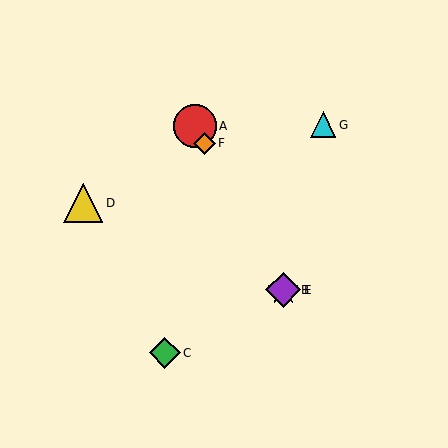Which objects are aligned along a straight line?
Objects A, B, E, F are aligned along a straight line.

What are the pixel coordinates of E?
Object E is at (283, 290).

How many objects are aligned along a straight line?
4 objects (A, B, E, F) are aligned along a straight line.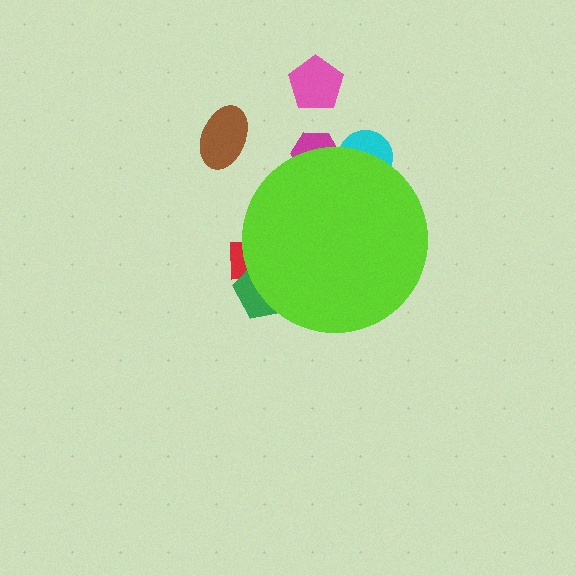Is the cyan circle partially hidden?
Yes, the cyan circle is partially hidden behind the lime circle.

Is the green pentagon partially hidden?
Yes, the green pentagon is partially hidden behind the lime circle.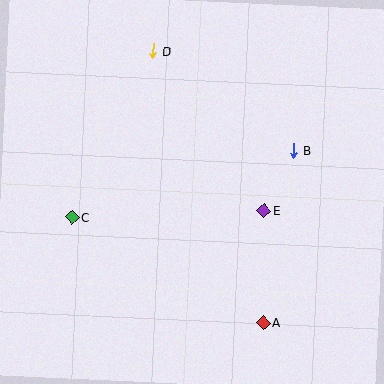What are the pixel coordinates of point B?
Point B is at (294, 150).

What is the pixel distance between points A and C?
The distance between A and C is 218 pixels.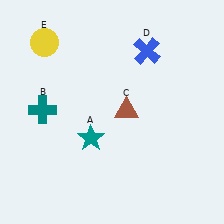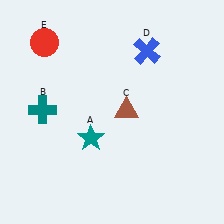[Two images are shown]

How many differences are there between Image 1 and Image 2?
There is 1 difference between the two images.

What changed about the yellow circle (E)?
In Image 1, E is yellow. In Image 2, it changed to red.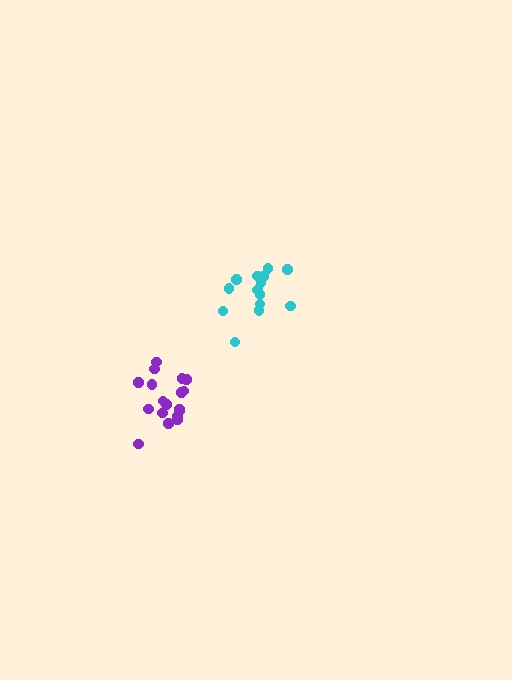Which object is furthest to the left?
The purple cluster is leftmost.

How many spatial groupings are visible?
There are 2 spatial groupings.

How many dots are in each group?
Group 1: 14 dots, Group 2: 18 dots (32 total).